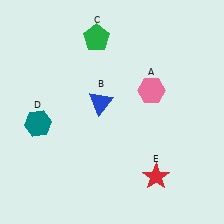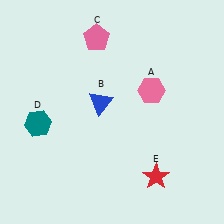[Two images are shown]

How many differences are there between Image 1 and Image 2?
There is 1 difference between the two images.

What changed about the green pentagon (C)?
In Image 1, C is green. In Image 2, it changed to pink.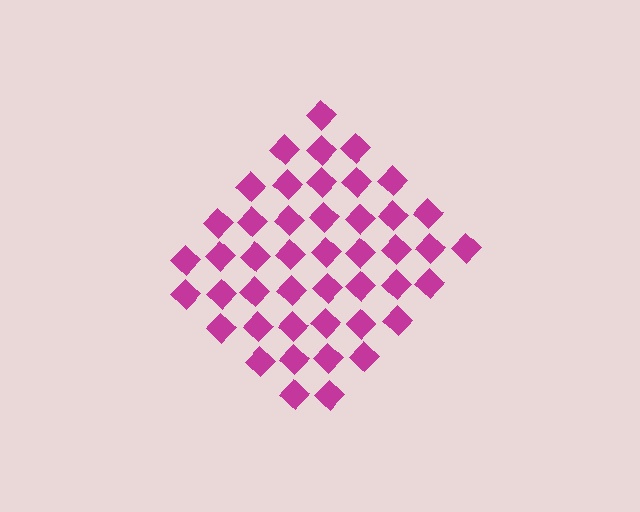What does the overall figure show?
The overall figure shows a diamond.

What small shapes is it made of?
It is made of small diamonds.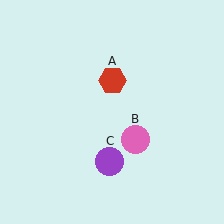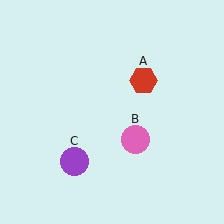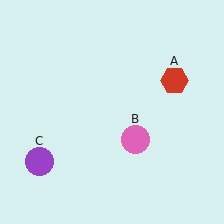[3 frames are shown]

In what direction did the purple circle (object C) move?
The purple circle (object C) moved left.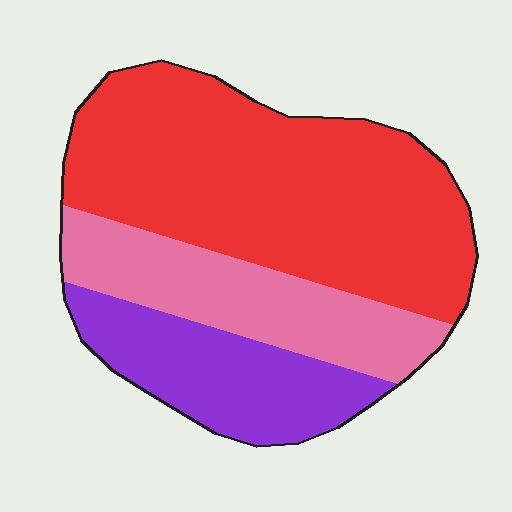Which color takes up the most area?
Red, at roughly 55%.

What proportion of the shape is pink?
Pink takes up between a sixth and a third of the shape.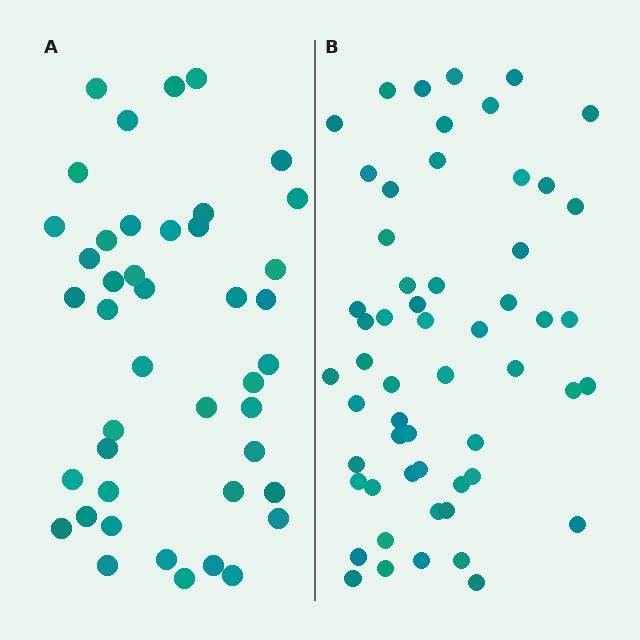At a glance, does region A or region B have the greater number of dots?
Region B (the right region) has more dots.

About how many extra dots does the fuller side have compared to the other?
Region B has approximately 15 more dots than region A.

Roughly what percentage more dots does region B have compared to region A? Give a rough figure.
About 30% more.